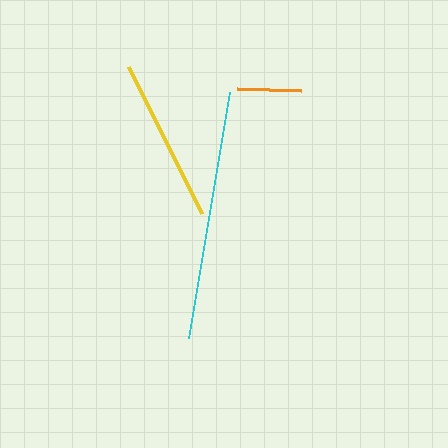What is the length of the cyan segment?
The cyan segment is approximately 250 pixels long.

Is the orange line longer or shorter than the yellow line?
The yellow line is longer than the orange line.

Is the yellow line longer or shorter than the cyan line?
The cyan line is longer than the yellow line.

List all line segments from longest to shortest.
From longest to shortest: cyan, yellow, orange.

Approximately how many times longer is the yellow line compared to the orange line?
The yellow line is approximately 2.6 times the length of the orange line.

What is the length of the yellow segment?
The yellow segment is approximately 164 pixels long.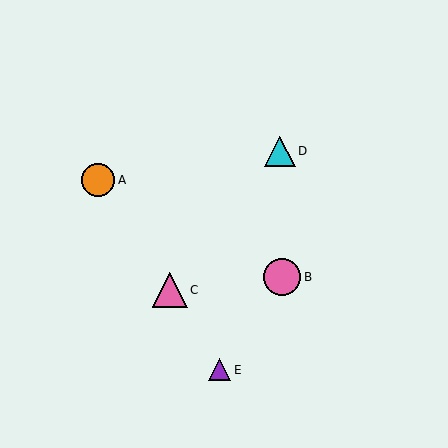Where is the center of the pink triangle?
The center of the pink triangle is at (170, 290).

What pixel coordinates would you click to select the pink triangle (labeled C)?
Click at (170, 290) to select the pink triangle C.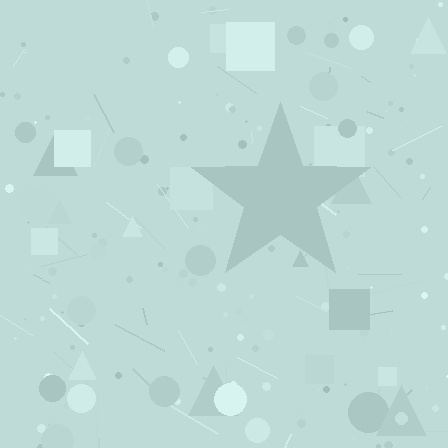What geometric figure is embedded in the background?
A star is embedded in the background.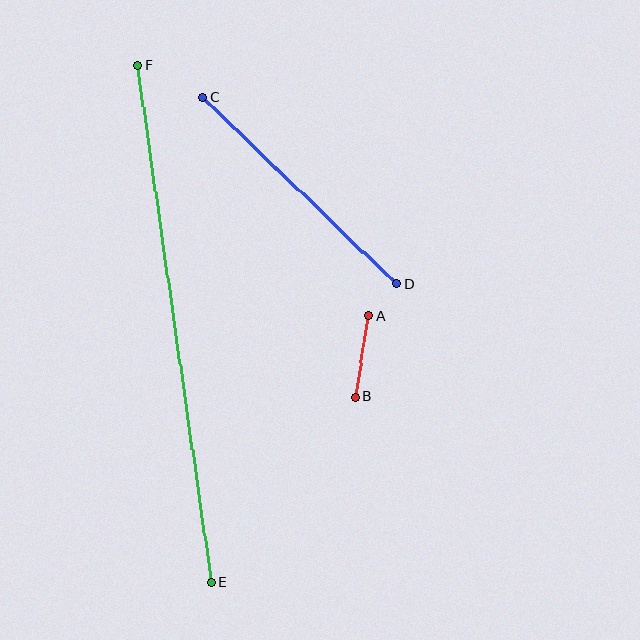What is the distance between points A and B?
The distance is approximately 82 pixels.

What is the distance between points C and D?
The distance is approximately 268 pixels.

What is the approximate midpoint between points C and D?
The midpoint is at approximately (300, 191) pixels.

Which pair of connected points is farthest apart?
Points E and F are farthest apart.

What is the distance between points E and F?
The distance is approximately 523 pixels.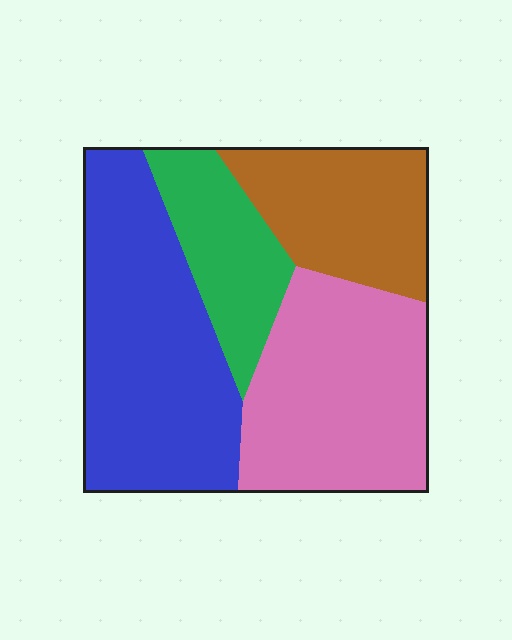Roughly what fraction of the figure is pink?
Pink takes up about one third (1/3) of the figure.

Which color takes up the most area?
Blue, at roughly 35%.